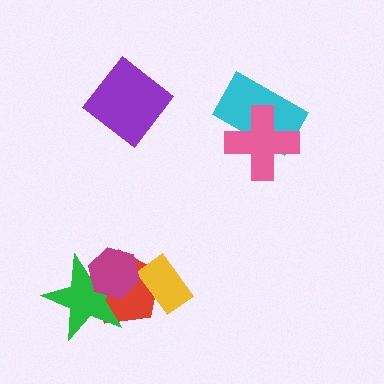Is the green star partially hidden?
Yes, it is partially covered by another shape.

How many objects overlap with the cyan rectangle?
1 object overlaps with the cyan rectangle.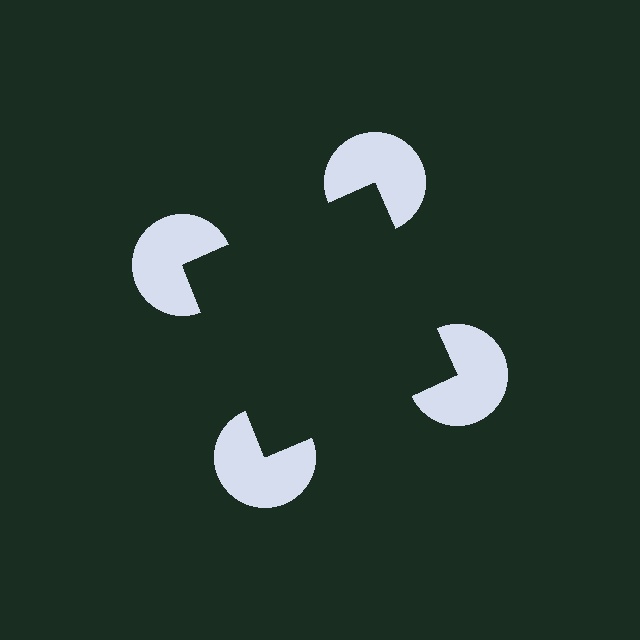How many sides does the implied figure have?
4 sides.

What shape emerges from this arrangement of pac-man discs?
An illusory square — its edges are inferred from the aligned wedge cuts in the pac-man discs, not physically drawn.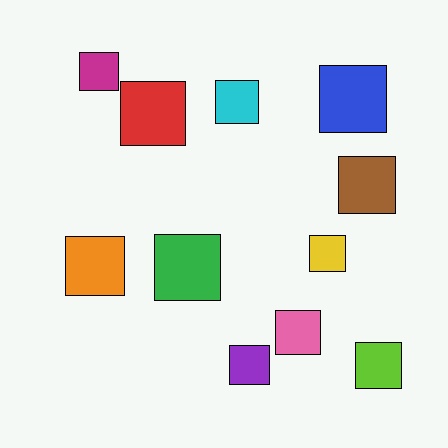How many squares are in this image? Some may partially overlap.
There are 11 squares.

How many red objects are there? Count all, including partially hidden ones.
There is 1 red object.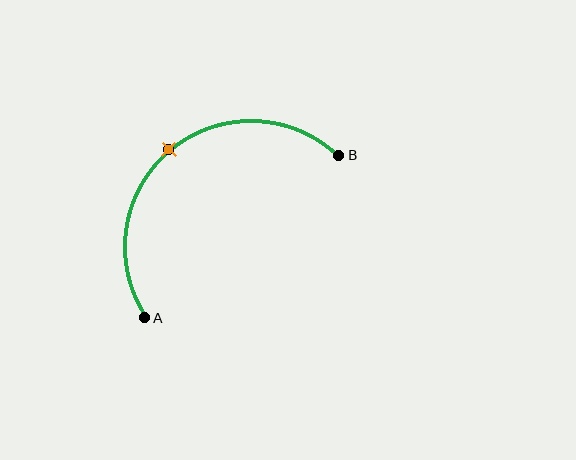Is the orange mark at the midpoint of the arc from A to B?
Yes. The orange mark lies on the arc at equal arc-length from both A and B — it is the arc midpoint.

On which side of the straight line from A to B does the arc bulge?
The arc bulges above and to the left of the straight line connecting A and B.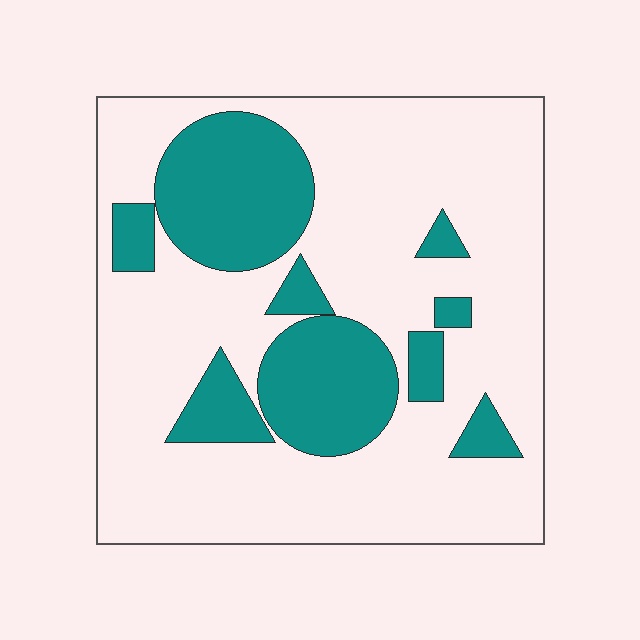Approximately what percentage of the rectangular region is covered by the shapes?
Approximately 25%.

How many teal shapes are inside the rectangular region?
9.